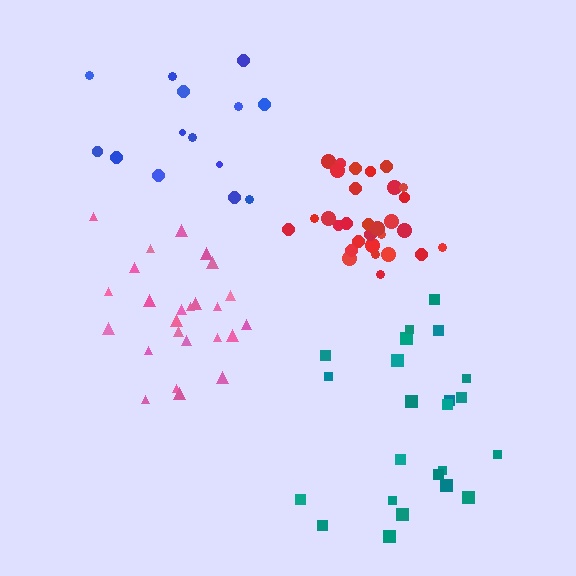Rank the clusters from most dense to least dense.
red, pink, teal, blue.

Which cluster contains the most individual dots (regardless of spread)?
Red (31).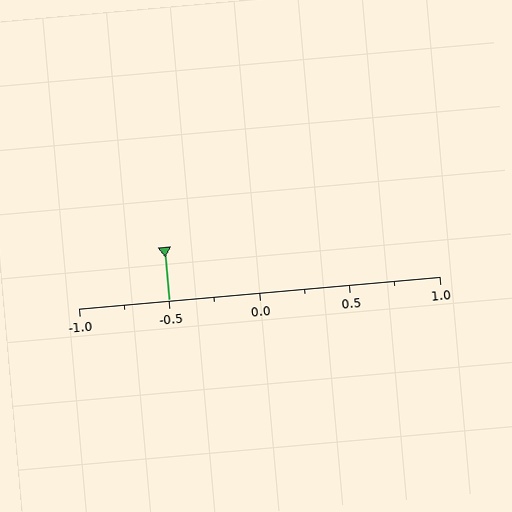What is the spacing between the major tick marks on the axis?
The major ticks are spaced 0.5 apart.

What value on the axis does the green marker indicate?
The marker indicates approximately -0.5.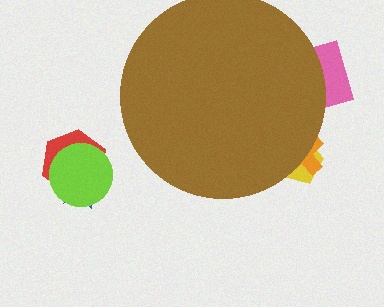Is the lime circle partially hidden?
No, the lime circle is fully visible.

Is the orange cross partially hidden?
Yes, the orange cross is partially hidden behind the brown circle.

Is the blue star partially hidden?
No, the blue star is fully visible.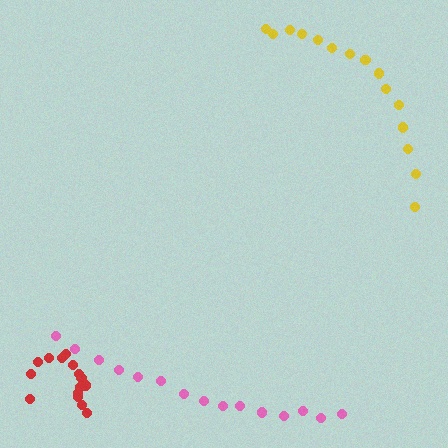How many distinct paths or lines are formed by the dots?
There are 3 distinct paths.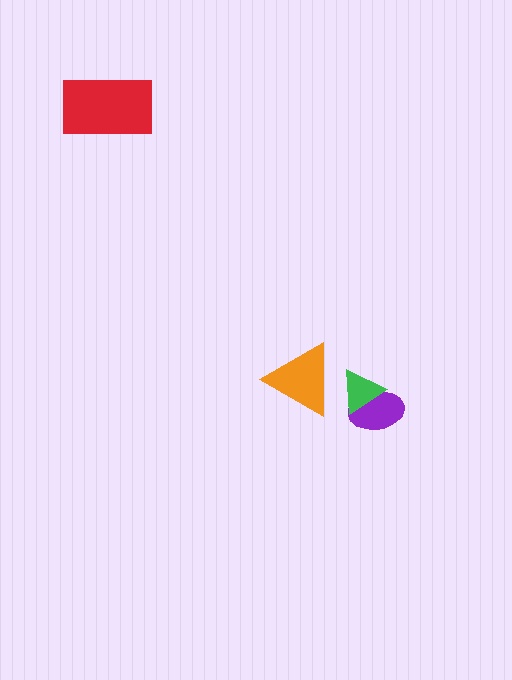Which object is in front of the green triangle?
The orange triangle is in front of the green triangle.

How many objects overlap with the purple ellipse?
1 object overlaps with the purple ellipse.